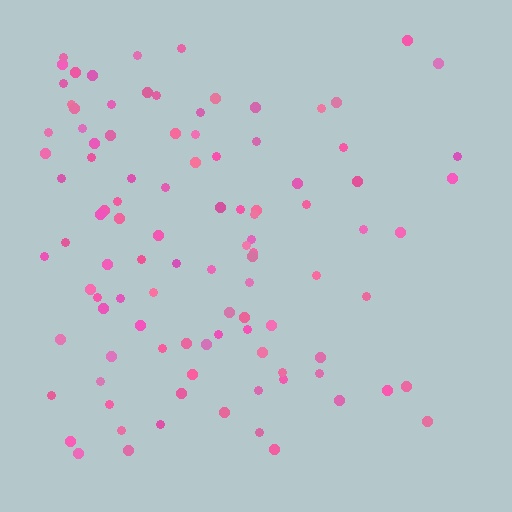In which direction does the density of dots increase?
From right to left, with the left side densest.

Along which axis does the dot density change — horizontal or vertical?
Horizontal.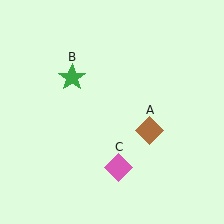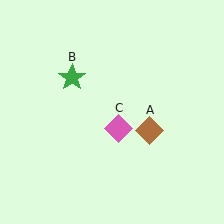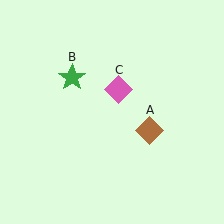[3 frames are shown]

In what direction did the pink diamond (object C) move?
The pink diamond (object C) moved up.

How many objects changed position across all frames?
1 object changed position: pink diamond (object C).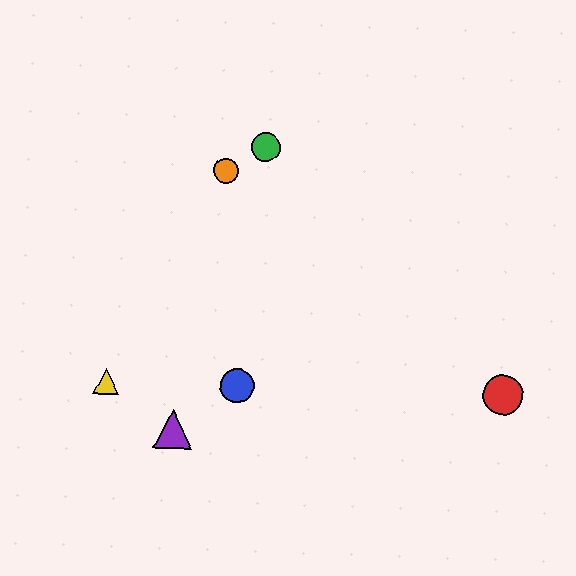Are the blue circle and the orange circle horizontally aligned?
No, the blue circle is at y≈386 and the orange circle is at y≈171.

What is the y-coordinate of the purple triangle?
The purple triangle is at y≈429.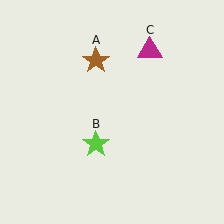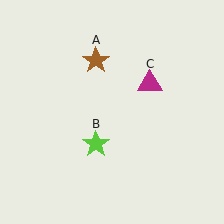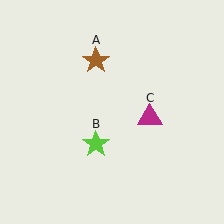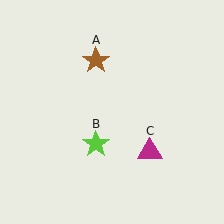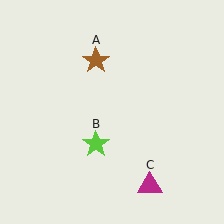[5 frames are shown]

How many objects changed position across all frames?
1 object changed position: magenta triangle (object C).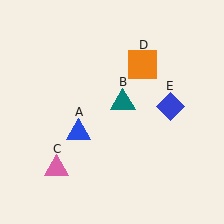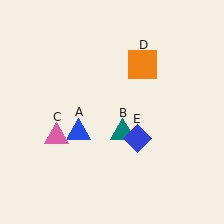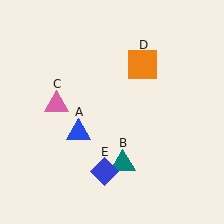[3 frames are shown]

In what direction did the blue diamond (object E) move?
The blue diamond (object E) moved down and to the left.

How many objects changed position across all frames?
3 objects changed position: teal triangle (object B), pink triangle (object C), blue diamond (object E).